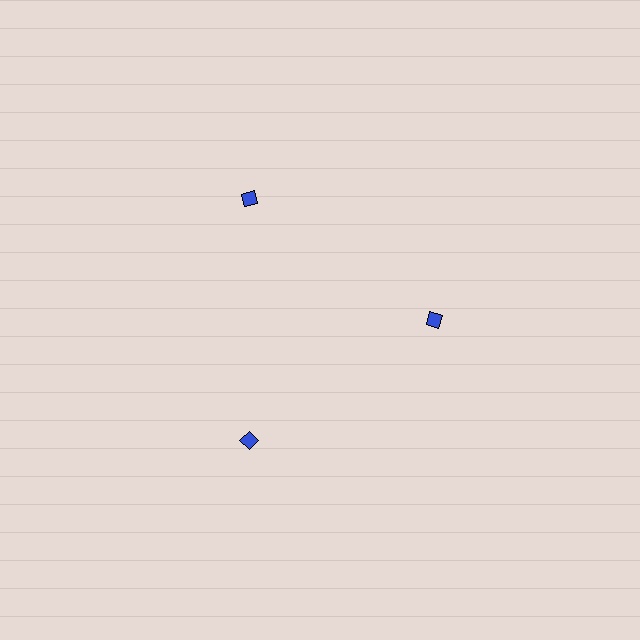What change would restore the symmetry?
The symmetry would be restored by moving it outward, back onto the ring so that all 3 diamonds sit at equal angles and equal distance from the center.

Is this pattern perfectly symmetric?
No. The 3 blue diamonds are arranged in a ring, but one element near the 3 o'clock position is pulled inward toward the center, breaking the 3-fold rotational symmetry.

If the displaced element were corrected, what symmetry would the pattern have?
It would have 3-fold rotational symmetry — the pattern would map onto itself every 120 degrees.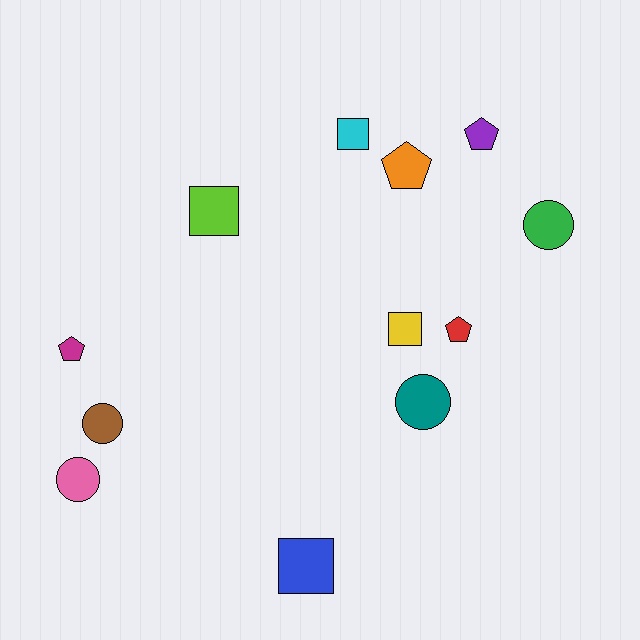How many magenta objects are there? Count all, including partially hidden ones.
There is 1 magenta object.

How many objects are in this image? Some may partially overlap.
There are 12 objects.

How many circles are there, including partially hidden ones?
There are 4 circles.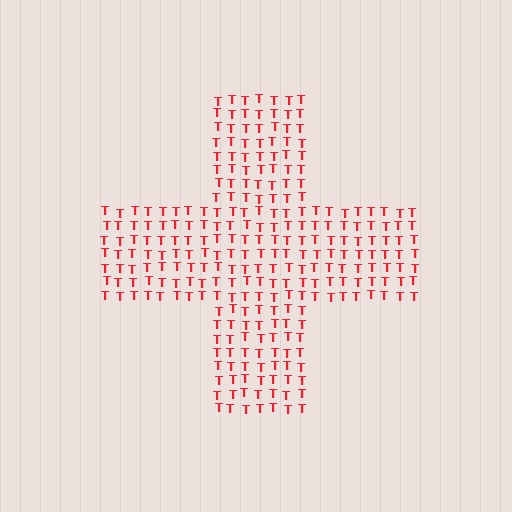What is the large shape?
The large shape is a cross.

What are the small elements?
The small elements are letter T's.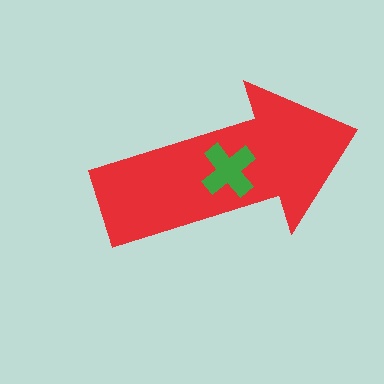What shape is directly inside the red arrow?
The green cross.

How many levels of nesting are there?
2.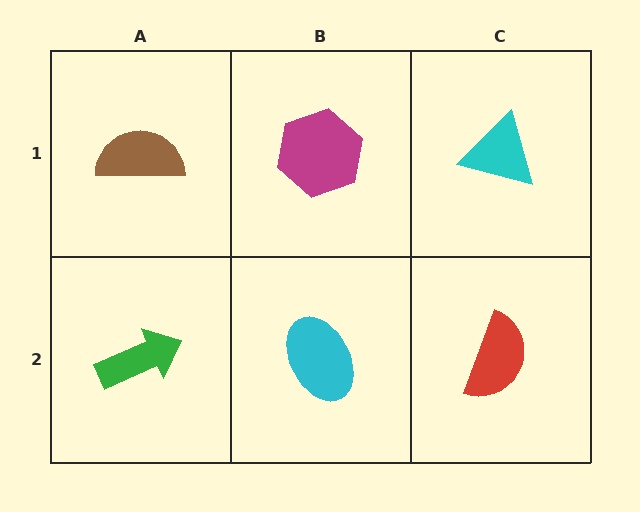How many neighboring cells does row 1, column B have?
3.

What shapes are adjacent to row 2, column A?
A brown semicircle (row 1, column A), a cyan ellipse (row 2, column B).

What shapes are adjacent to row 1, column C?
A red semicircle (row 2, column C), a magenta hexagon (row 1, column B).